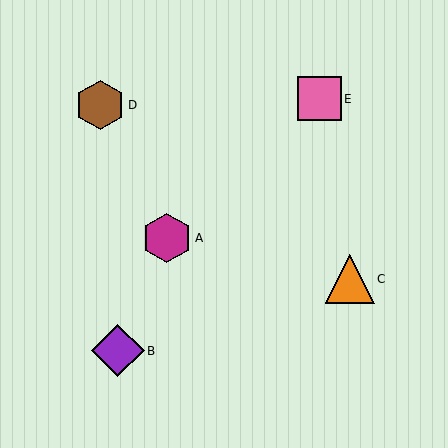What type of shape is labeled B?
Shape B is a purple diamond.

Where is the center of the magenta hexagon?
The center of the magenta hexagon is at (167, 238).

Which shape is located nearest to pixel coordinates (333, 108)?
The pink square (labeled E) at (319, 99) is nearest to that location.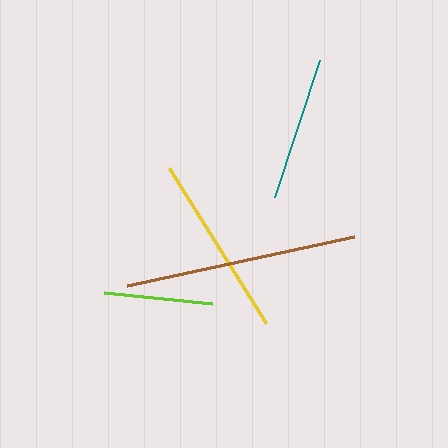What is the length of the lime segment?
The lime segment is approximately 108 pixels long.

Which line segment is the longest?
The brown line is the longest at approximately 233 pixels.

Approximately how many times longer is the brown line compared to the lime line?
The brown line is approximately 2.1 times the length of the lime line.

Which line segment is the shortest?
The lime line is the shortest at approximately 108 pixels.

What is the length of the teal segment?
The teal segment is approximately 144 pixels long.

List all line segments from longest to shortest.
From longest to shortest: brown, yellow, teal, lime.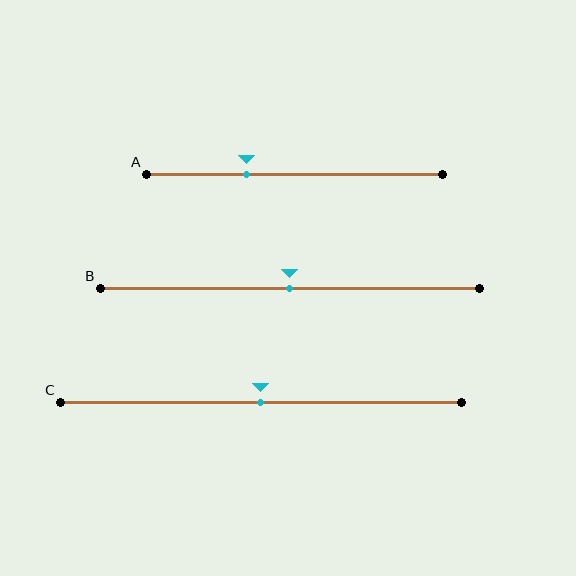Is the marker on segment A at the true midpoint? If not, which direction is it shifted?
No, the marker on segment A is shifted to the left by about 16% of the segment length.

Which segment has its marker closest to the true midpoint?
Segment B has its marker closest to the true midpoint.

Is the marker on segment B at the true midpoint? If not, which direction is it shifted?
Yes, the marker on segment B is at the true midpoint.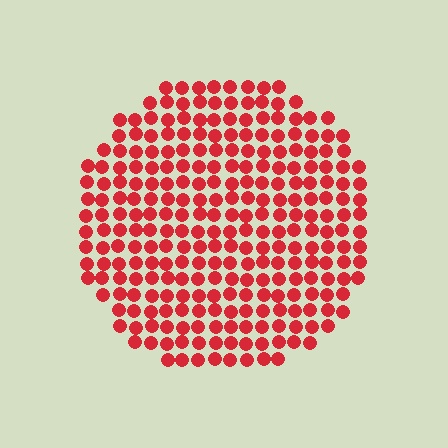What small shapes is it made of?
It is made of small circles.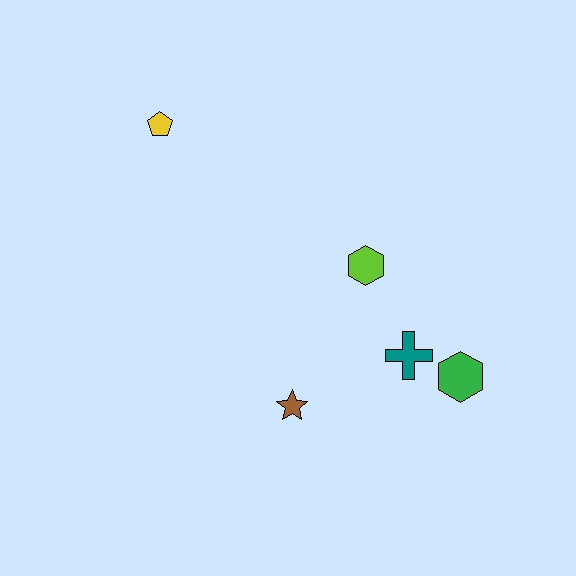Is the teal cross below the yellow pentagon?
Yes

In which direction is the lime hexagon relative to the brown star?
The lime hexagon is above the brown star.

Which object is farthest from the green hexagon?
The yellow pentagon is farthest from the green hexagon.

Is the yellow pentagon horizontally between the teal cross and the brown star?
No